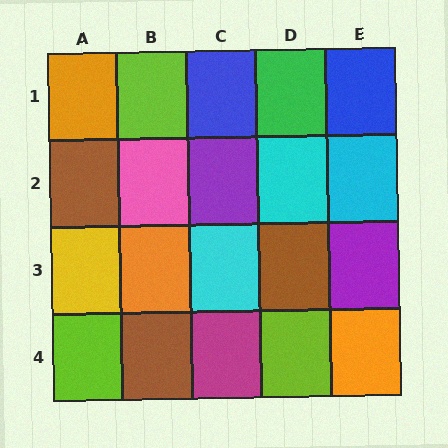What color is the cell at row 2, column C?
Purple.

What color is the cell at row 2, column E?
Cyan.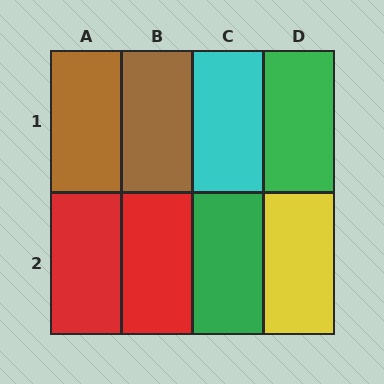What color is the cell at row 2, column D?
Yellow.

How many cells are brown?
2 cells are brown.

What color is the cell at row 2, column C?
Green.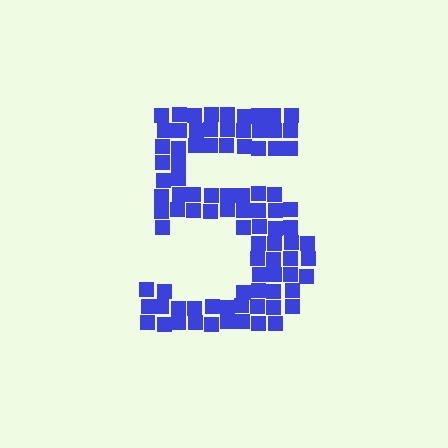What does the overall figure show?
The overall figure shows the digit 5.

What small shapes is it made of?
It is made of small squares.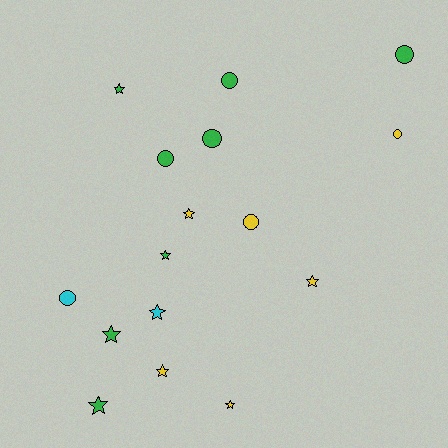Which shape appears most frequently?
Star, with 9 objects.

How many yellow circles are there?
There are 2 yellow circles.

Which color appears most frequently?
Green, with 8 objects.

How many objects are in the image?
There are 16 objects.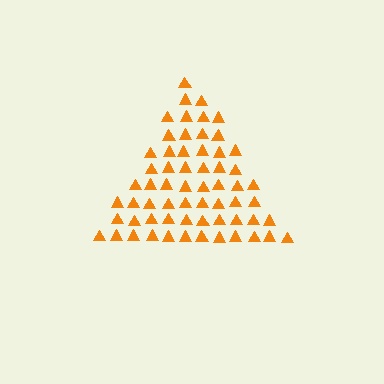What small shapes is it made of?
It is made of small triangles.